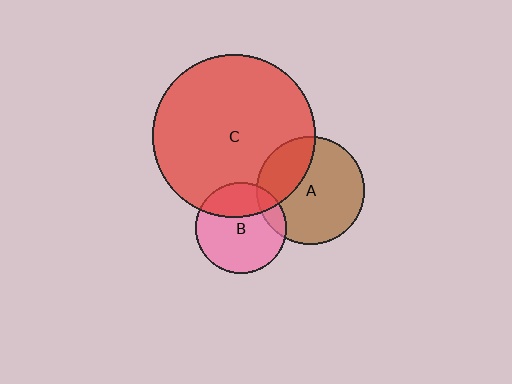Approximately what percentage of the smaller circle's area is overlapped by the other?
Approximately 30%.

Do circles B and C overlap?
Yes.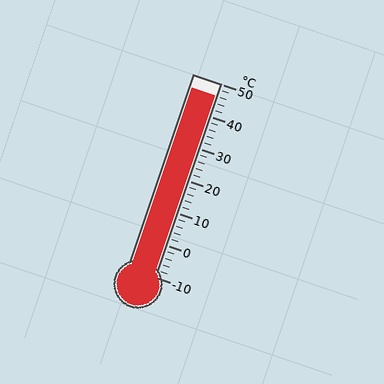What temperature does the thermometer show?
The thermometer shows approximately 46°C.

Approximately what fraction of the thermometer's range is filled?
The thermometer is filled to approximately 95% of its range.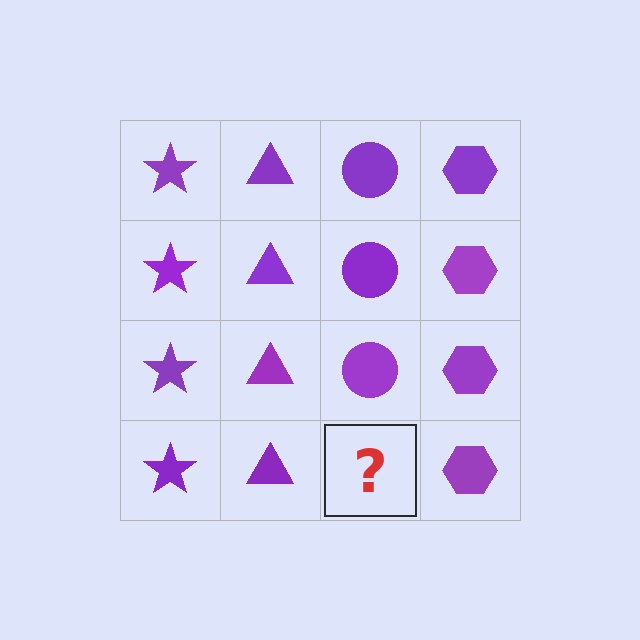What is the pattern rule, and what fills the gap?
The rule is that each column has a consistent shape. The gap should be filled with a purple circle.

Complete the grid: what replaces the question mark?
The question mark should be replaced with a purple circle.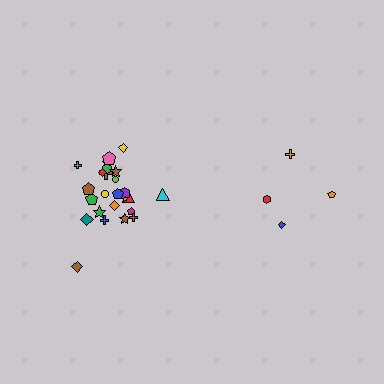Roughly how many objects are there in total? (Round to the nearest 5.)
Roughly 30 objects in total.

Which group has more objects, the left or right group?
The left group.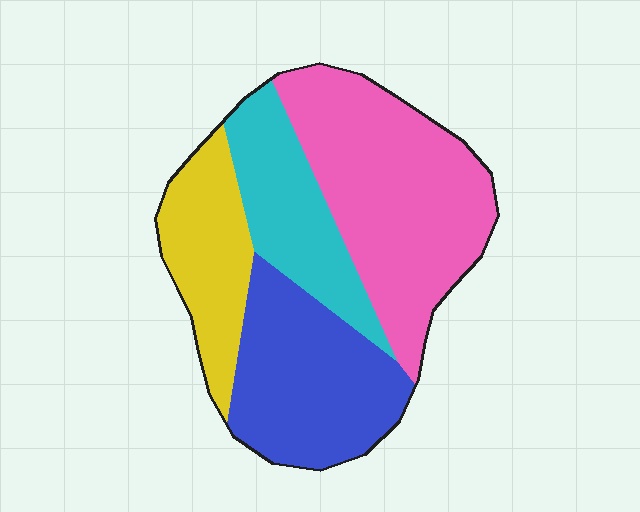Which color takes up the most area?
Pink, at roughly 40%.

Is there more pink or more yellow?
Pink.